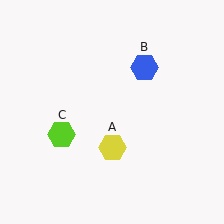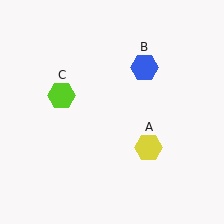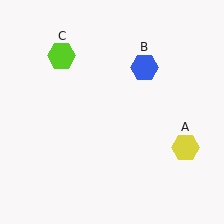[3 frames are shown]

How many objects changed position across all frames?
2 objects changed position: yellow hexagon (object A), lime hexagon (object C).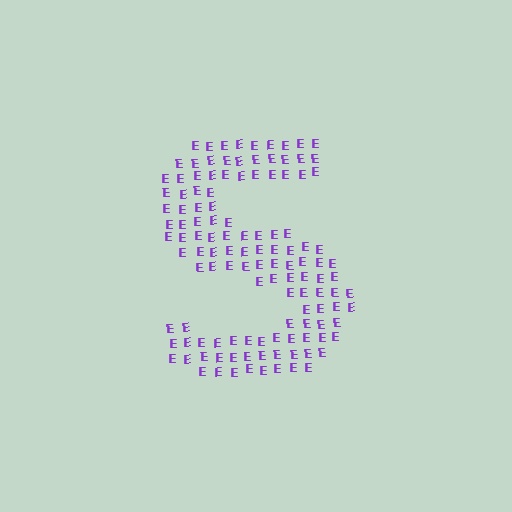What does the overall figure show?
The overall figure shows the letter S.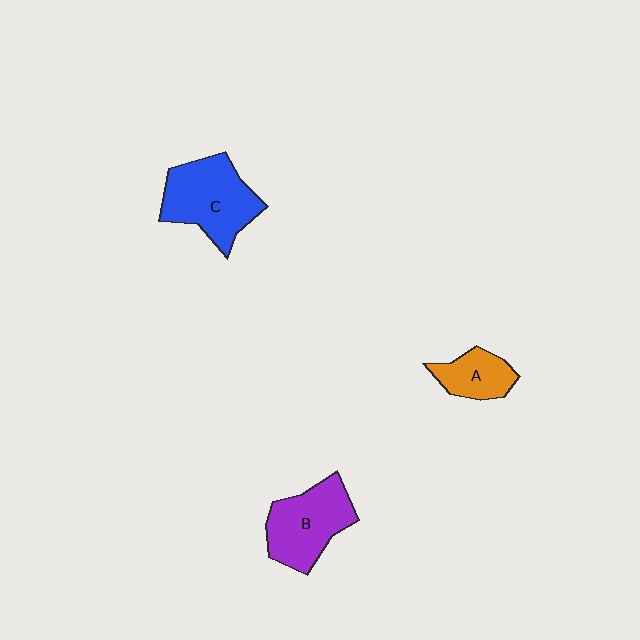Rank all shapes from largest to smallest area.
From largest to smallest: C (blue), B (purple), A (orange).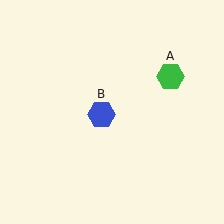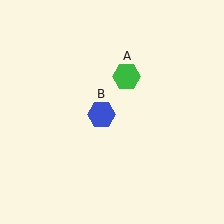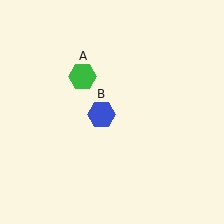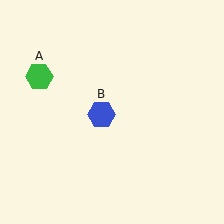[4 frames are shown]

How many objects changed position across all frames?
1 object changed position: green hexagon (object A).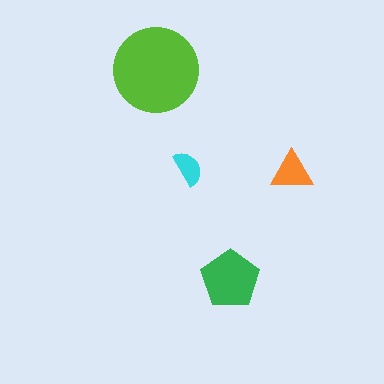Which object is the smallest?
The cyan semicircle.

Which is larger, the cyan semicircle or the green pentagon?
The green pentagon.